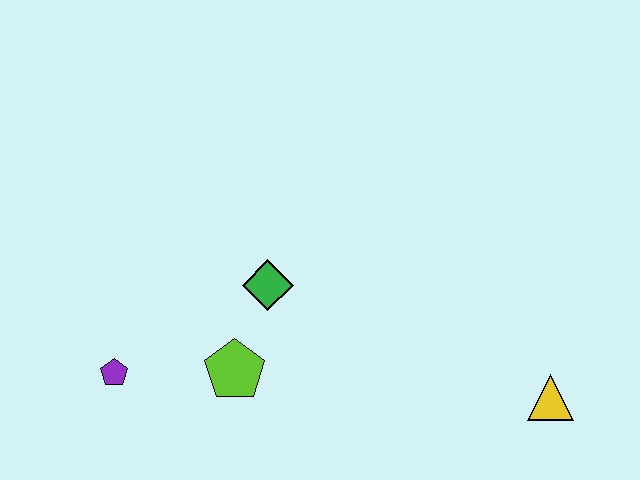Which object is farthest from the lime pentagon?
The yellow triangle is farthest from the lime pentagon.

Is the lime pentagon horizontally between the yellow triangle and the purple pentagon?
Yes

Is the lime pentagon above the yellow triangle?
Yes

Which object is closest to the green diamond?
The lime pentagon is closest to the green diamond.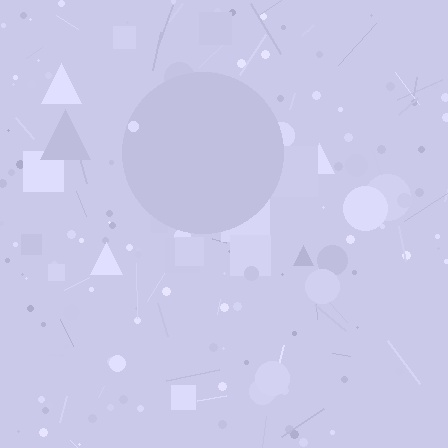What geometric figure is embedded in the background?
A circle is embedded in the background.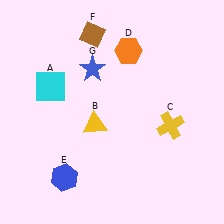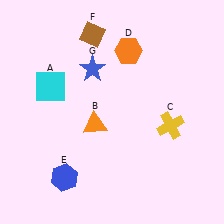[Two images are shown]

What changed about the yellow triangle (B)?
In Image 1, B is yellow. In Image 2, it changed to orange.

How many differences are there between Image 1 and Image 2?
There is 1 difference between the two images.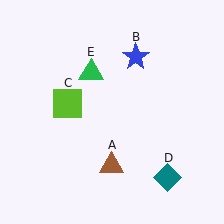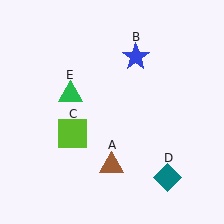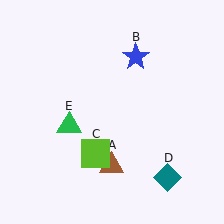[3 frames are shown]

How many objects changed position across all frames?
2 objects changed position: lime square (object C), green triangle (object E).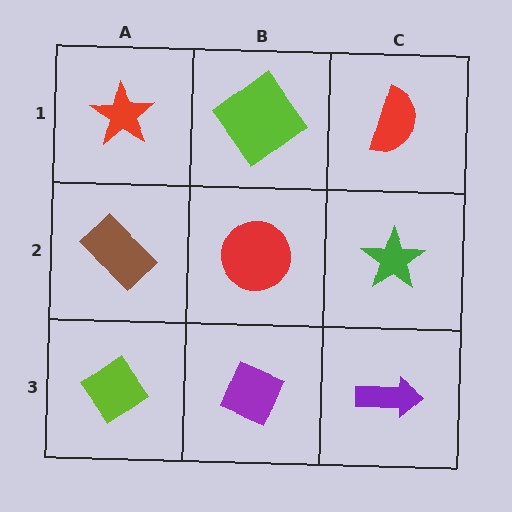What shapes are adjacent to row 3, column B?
A red circle (row 2, column B), a lime diamond (row 3, column A), a purple arrow (row 3, column C).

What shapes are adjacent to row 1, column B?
A red circle (row 2, column B), a red star (row 1, column A), a red semicircle (row 1, column C).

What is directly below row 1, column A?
A brown rectangle.